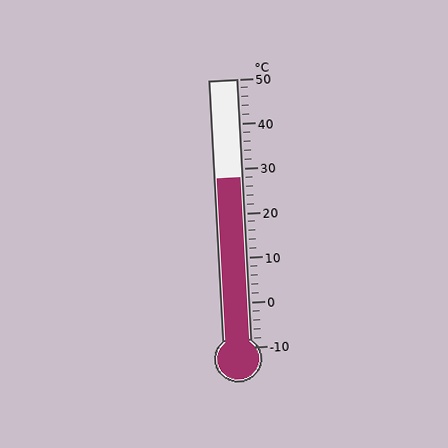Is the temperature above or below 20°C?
The temperature is above 20°C.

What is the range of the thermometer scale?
The thermometer scale ranges from -10°C to 50°C.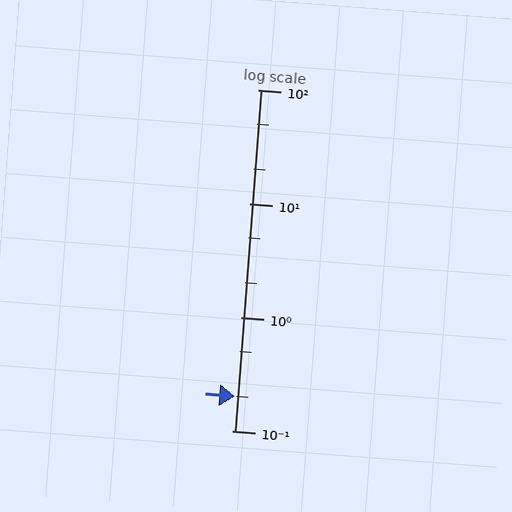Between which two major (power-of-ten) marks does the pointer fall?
The pointer is between 0.1 and 1.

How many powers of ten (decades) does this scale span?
The scale spans 3 decades, from 0.1 to 100.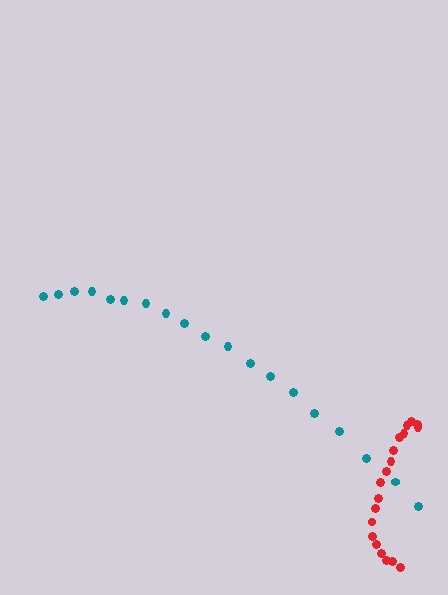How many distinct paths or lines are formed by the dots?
There are 2 distinct paths.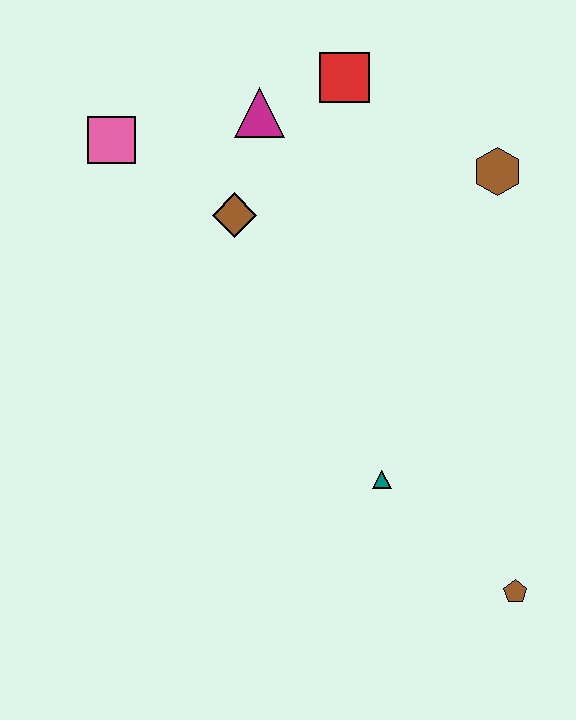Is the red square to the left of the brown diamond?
No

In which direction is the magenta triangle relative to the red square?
The magenta triangle is to the left of the red square.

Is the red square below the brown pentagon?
No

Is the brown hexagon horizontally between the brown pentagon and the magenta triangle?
Yes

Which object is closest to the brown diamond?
The magenta triangle is closest to the brown diamond.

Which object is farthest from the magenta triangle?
The brown pentagon is farthest from the magenta triangle.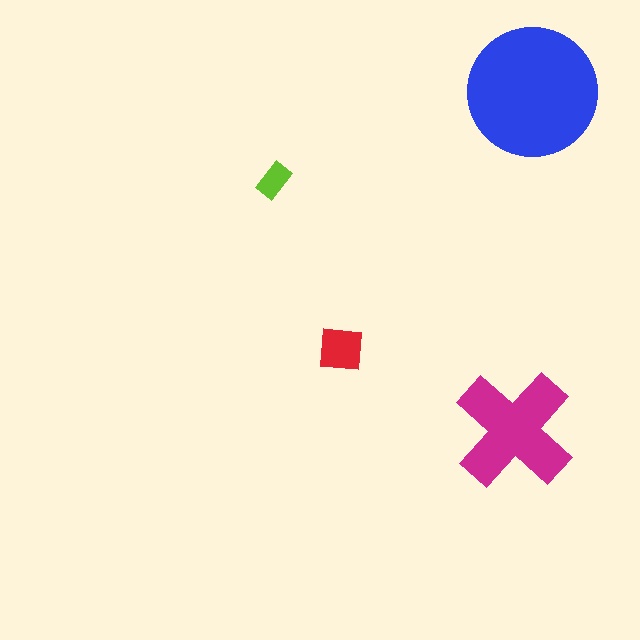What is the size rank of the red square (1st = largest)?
3rd.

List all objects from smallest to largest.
The lime rectangle, the red square, the magenta cross, the blue circle.